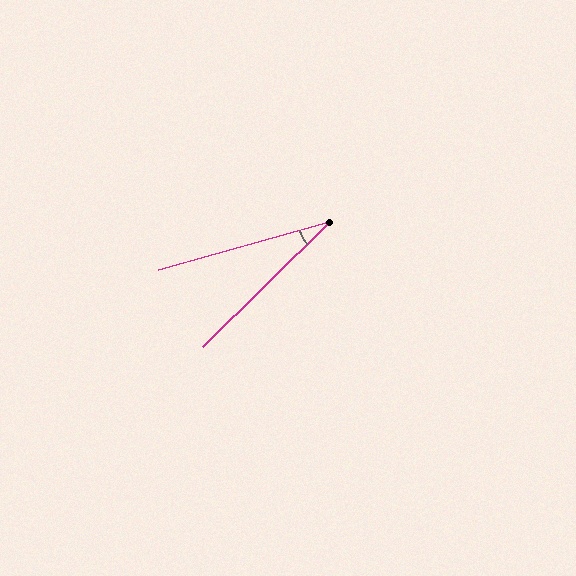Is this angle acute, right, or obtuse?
It is acute.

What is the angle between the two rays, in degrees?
Approximately 29 degrees.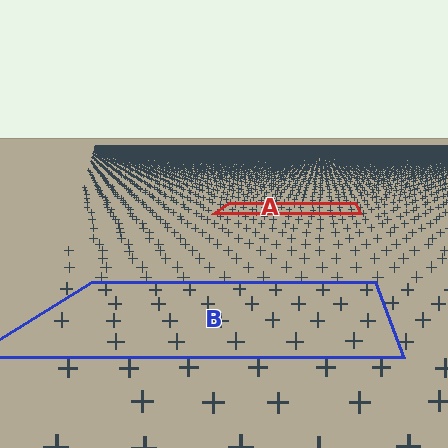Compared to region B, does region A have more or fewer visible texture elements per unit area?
Region A has more texture elements per unit area — they are packed more densely because it is farther away.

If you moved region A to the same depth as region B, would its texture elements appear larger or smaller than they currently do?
They would appear larger. At a closer depth, the same texture elements are projected at a bigger on-screen size.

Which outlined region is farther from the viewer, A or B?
Region A is farther from the viewer — the texture elements inside it appear smaller and more densely packed.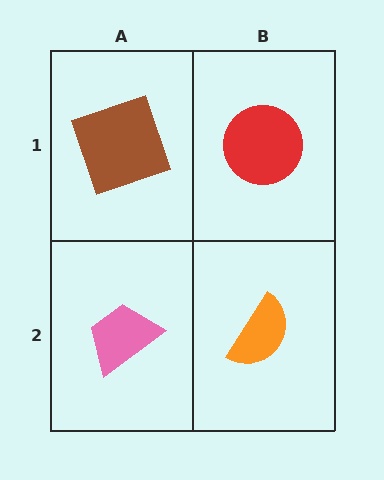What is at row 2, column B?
An orange semicircle.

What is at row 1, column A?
A brown square.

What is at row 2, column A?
A pink trapezoid.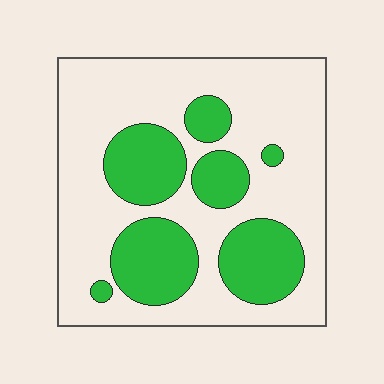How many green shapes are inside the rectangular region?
7.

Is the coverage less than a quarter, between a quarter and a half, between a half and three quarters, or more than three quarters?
Between a quarter and a half.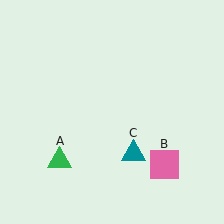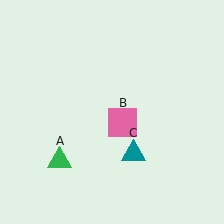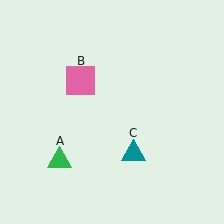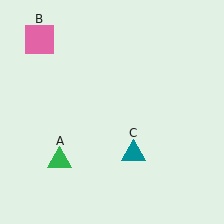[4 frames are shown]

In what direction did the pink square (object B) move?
The pink square (object B) moved up and to the left.